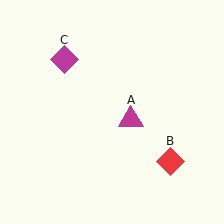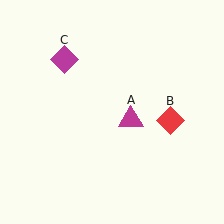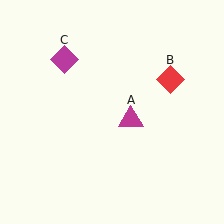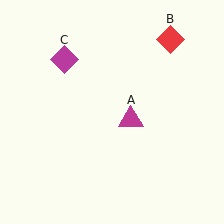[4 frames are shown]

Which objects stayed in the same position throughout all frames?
Magenta triangle (object A) and magenta diamond (object C) remained stationary.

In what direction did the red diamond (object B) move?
The red diamond (object B) moved up.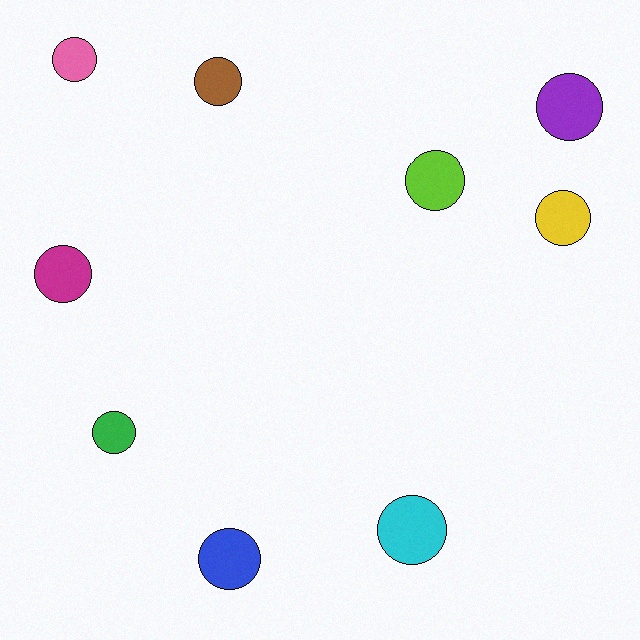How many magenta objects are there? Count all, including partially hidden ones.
There is 1 magenta object.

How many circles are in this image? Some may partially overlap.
There are 9 circles.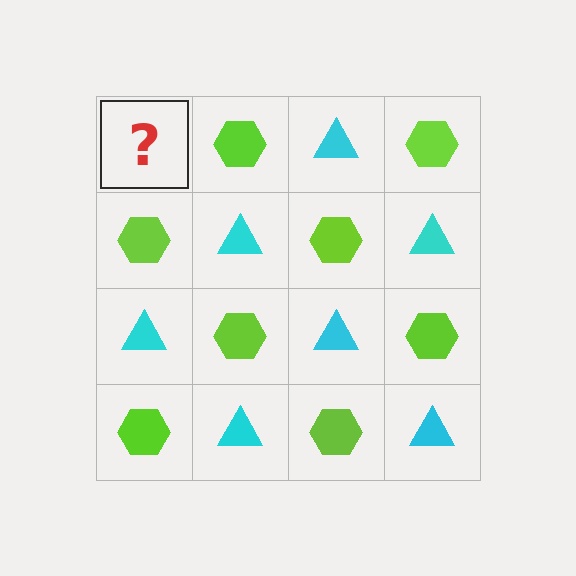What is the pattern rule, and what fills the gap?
The rule is that it alternates cyan triangle and lime hexagon in a checkerboard pattern. The gap should be filled with a cyan triangle.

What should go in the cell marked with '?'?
The missing cell should contain a cyan triangle.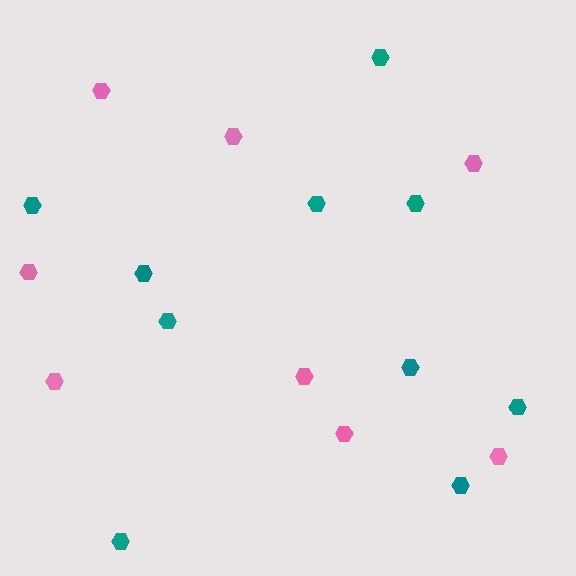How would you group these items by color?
There are 2 groups: one group of pink hexagons (8) and one group of teal hexagons (10).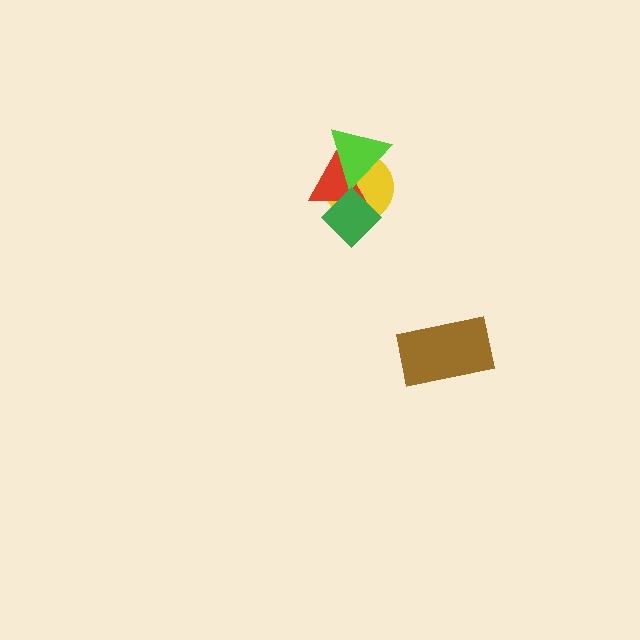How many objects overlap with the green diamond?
2 objects overlap with the green diamond.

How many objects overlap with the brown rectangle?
0 objects overlap with the brown rectangle.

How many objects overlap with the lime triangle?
2 objects overlap with the lime triangle.